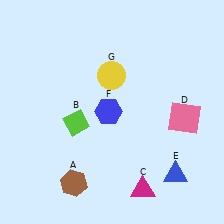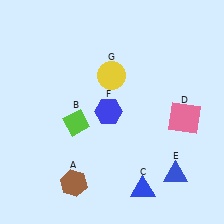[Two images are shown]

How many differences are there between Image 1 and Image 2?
There is 1 difference between the two images.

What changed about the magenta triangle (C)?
In Image 1, C is magenta. In Image 2, it changed to blue.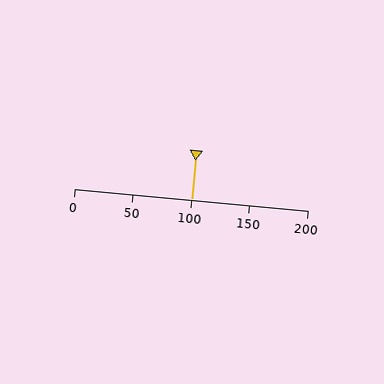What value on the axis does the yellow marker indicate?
The marker indicates approximately 100.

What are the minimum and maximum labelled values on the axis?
The axis runs from 0 to 200.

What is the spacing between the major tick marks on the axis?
The major ticks are spaced 50 apart.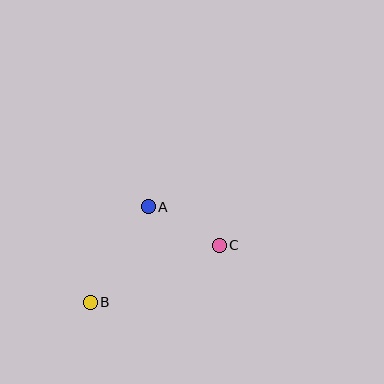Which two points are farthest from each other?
Points B and C are farthest from each other.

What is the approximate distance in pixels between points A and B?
The distance between A and B is approximately 112 pixels.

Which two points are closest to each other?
Points A and C are closest to each other.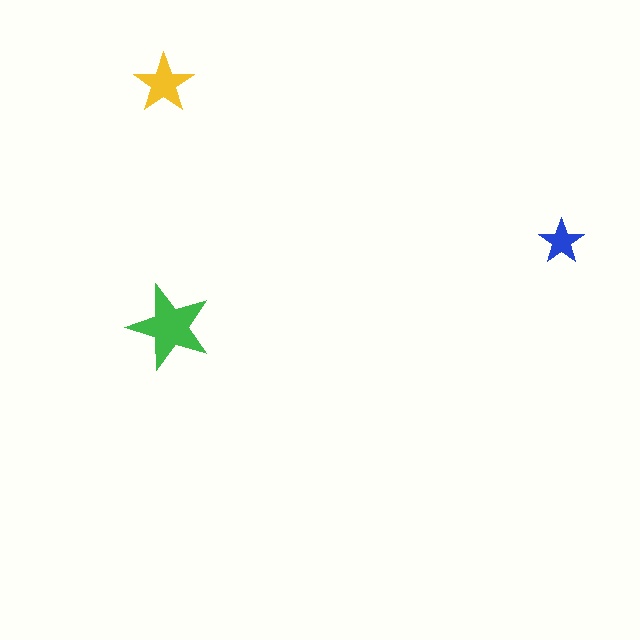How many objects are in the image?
There are 3 objects in the image.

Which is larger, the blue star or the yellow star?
The yellow one.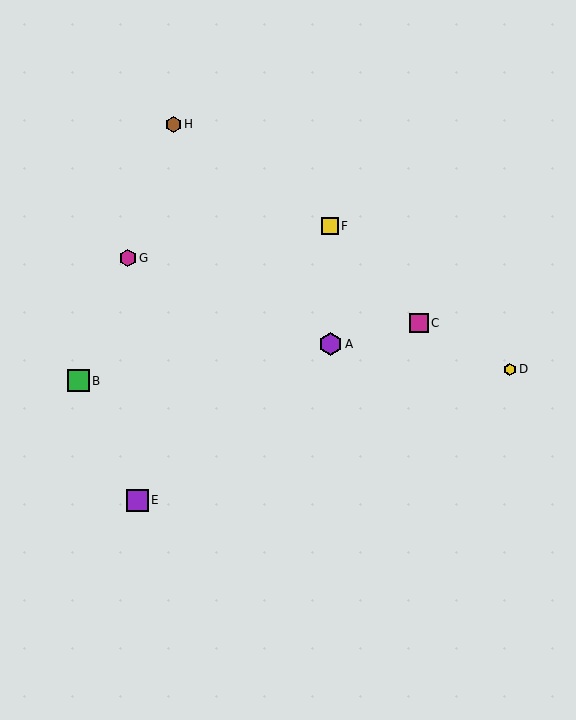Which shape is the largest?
The purple hexagon (labeled A) is the largest.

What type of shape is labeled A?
Shape A is a purple hexagon.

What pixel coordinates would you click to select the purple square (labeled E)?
Click at (137, 500) to select the purple square E.